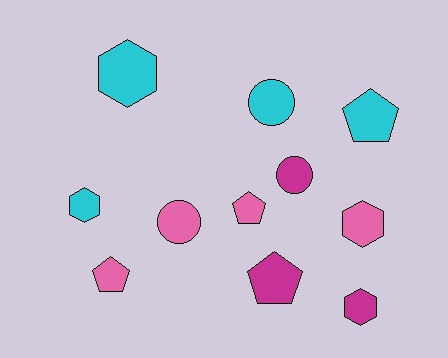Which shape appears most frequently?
Hexagon, with 4 objects.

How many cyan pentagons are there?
There is 1 cyan pentagon.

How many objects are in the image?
There are 11 objects.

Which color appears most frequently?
Cyan, with 4 objects.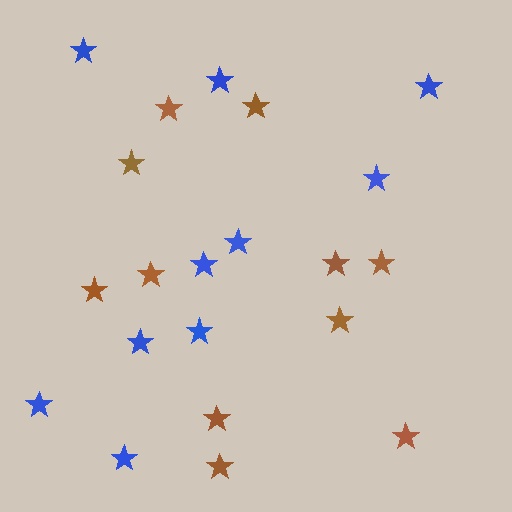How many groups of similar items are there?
There are 2 groups: one group of blue stars (10) and one group of brown stars (11).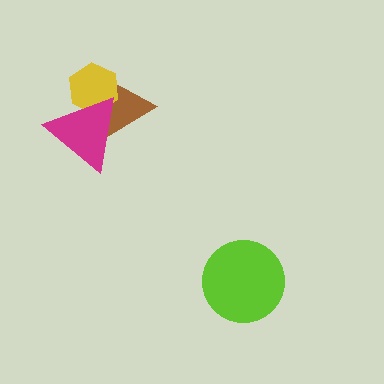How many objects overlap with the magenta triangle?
2 objects overlap with the magenta triangle.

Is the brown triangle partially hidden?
Yes, it is partially covered by another shape.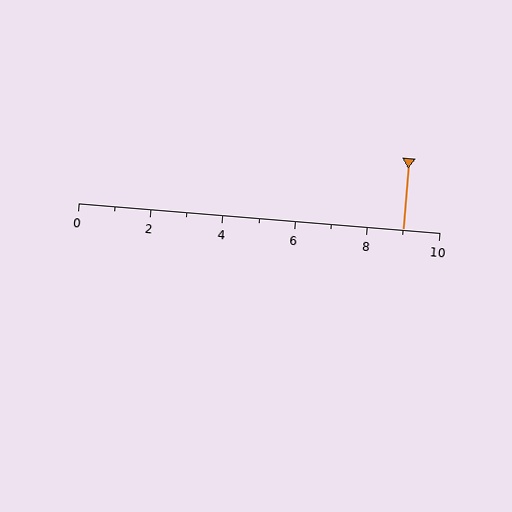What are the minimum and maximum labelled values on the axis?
The axis runs from 0 to 10.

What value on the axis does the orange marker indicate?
The marker indicates approximately 9.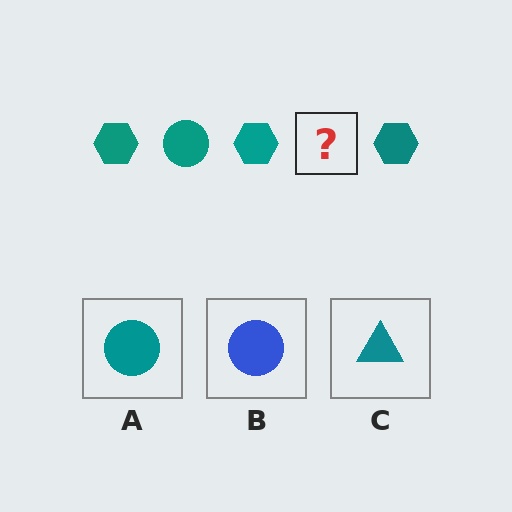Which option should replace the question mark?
Option A.